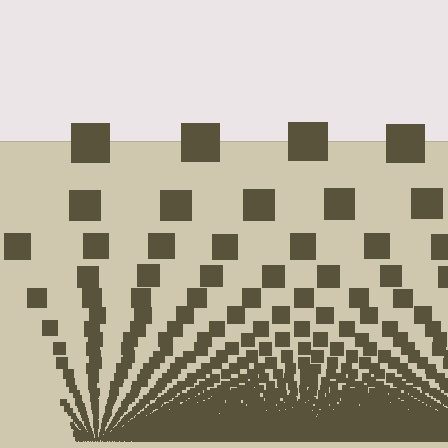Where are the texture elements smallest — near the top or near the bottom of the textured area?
Near the bottom.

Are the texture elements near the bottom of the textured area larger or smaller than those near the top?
Smaller. The gradient is inverted — elements near the bottom are smaller and denser.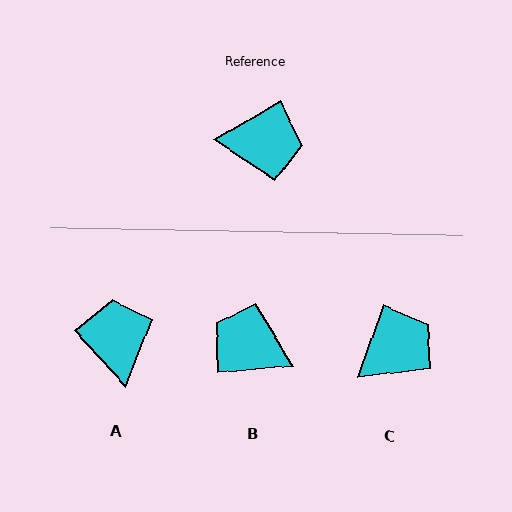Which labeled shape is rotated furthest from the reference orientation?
B, about 155 degrees away.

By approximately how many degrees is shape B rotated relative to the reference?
Approximately 155 degrees counter-clockwise.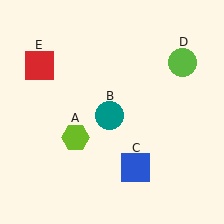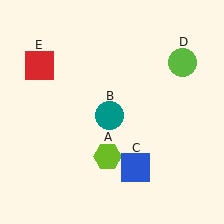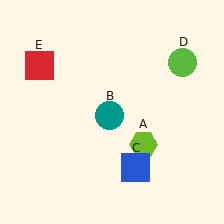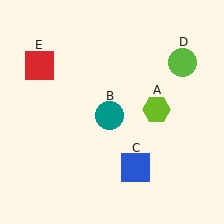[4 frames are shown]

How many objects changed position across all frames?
1 object changed position: lime hexagon (object A).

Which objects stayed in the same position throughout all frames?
Teal circle (object B) and blue square (object C) and lime circle (object D) and red square (object E) remained stationary.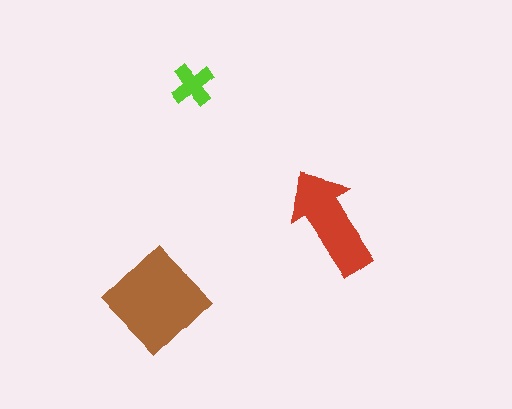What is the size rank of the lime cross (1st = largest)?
3rd.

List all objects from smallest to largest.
The lime cross, the red arrow, the brown diamond.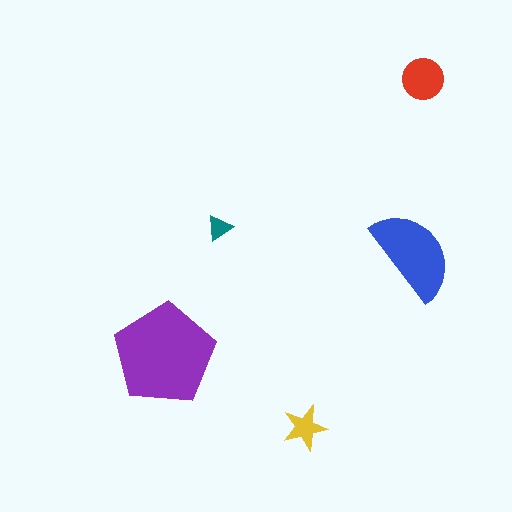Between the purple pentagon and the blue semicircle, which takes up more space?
The purple pentagon.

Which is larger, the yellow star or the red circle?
The red circle.